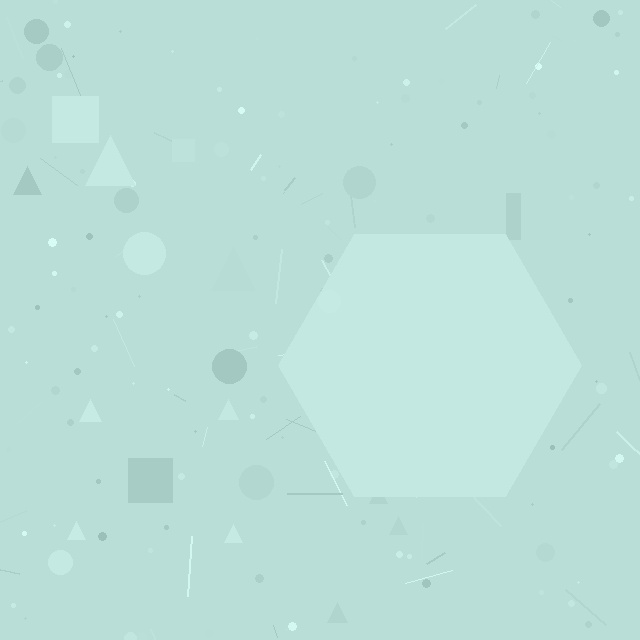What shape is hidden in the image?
A hexagon is hidden in the image.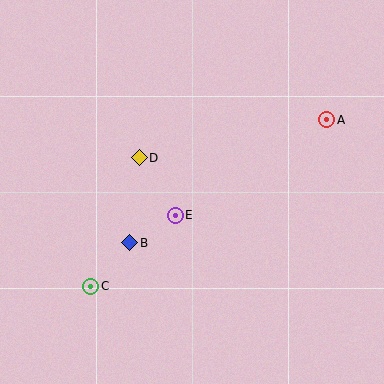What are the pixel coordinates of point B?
Point B is at (130, 243).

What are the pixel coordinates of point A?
Point A is at (327, 120).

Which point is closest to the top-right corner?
Point A is closest to the top-right corner.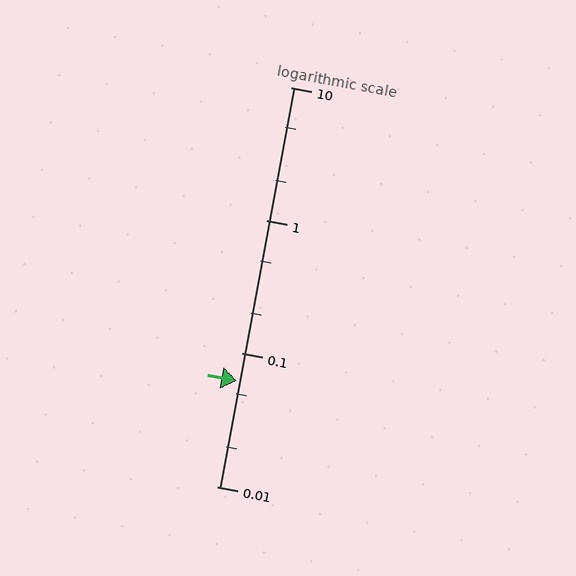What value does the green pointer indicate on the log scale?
The pointer indicates approximately 0.062.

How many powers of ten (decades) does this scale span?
The scale spans 3 decades, from 0.01 to 10.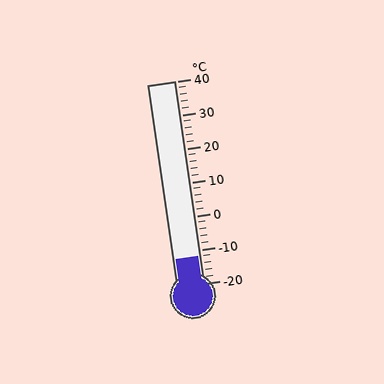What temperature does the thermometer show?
The thermometer shows approximately -12°C.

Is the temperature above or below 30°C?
The temperature is below 30°C.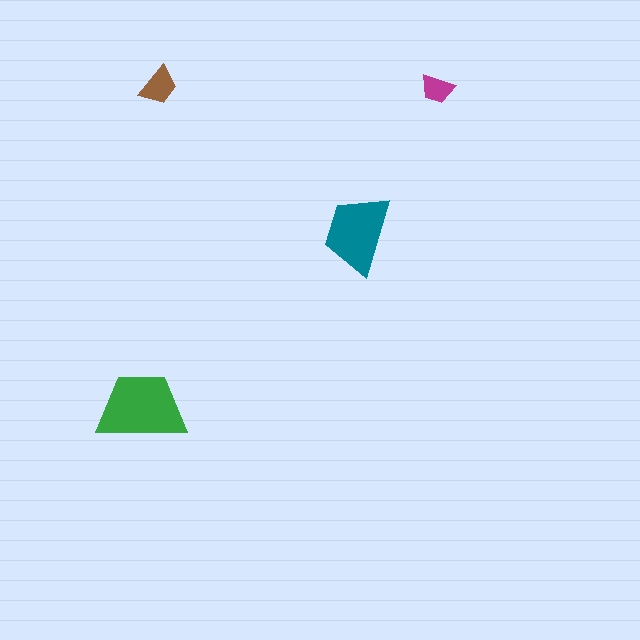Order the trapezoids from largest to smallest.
the green one, the teal one, the brown one, the magenta one.